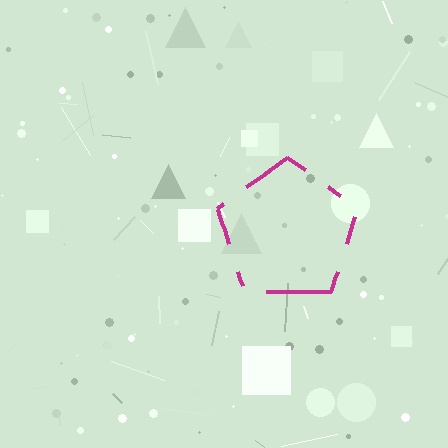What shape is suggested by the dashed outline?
The dashed outline suggests a pentagon.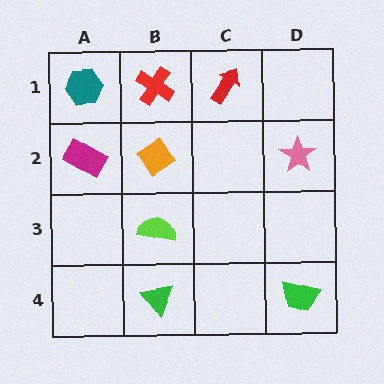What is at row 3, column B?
A lime semicircle.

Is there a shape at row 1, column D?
No, that cell is empty.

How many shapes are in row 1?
3 shapes.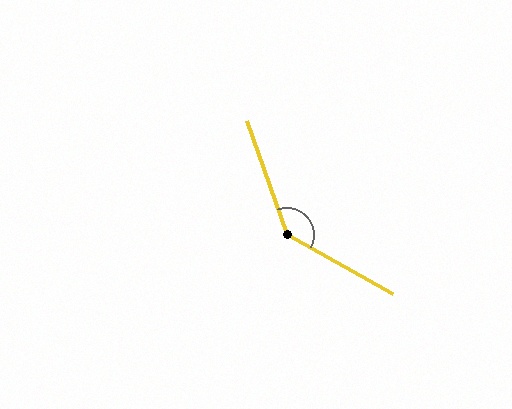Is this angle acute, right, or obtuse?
It is obtuse.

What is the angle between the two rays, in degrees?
Approximately 138 degrees.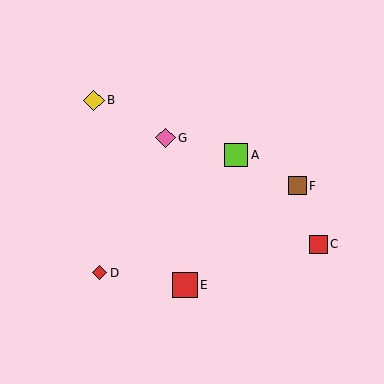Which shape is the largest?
The red square (labeled E) is the largest.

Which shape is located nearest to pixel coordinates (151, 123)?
The pink diamond (labeled G) at (165, 138) is nearest to that location.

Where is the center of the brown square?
The center of the brown square is at (297, 186).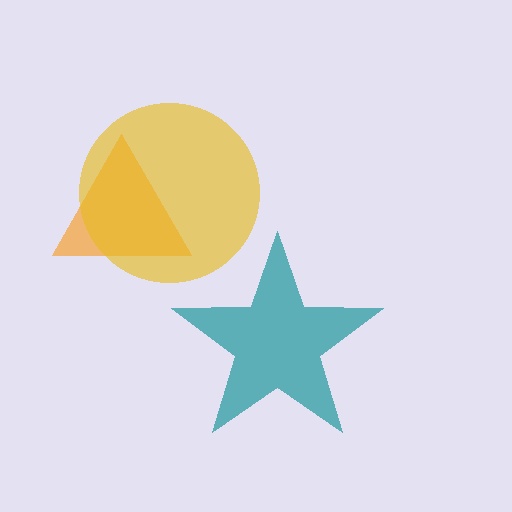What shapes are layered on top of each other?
The layered shapes are: an orange triangle, a teal star, a yellow circle.